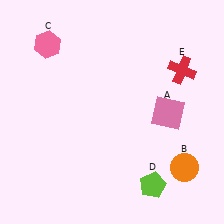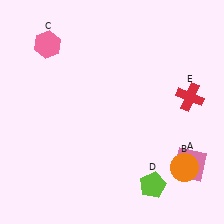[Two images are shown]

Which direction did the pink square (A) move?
The pink square (A) moved down.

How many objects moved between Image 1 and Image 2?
2 objects moved between the two images.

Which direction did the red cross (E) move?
The red cross (E) moved down.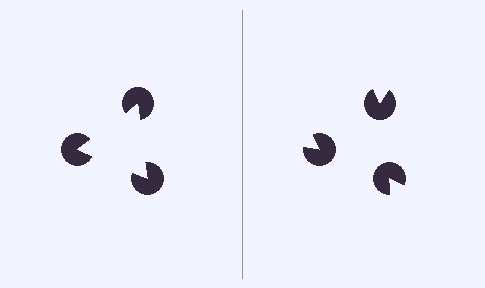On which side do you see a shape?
An illusory triangle appears on the left side. On the right side the wedge cuts are rotated, so no coherent shape forms.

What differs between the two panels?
The pac-man discs are positioned identically on both sides; only the wedge orientations differ. On the left they align to a triangle; on the right they are misaligned.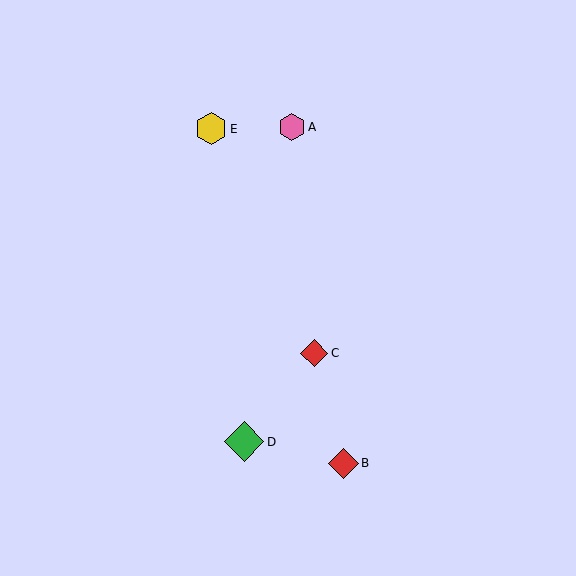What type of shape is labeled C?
Shape C is a red diamond.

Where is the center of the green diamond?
The center of the green diamond is at (244, 442).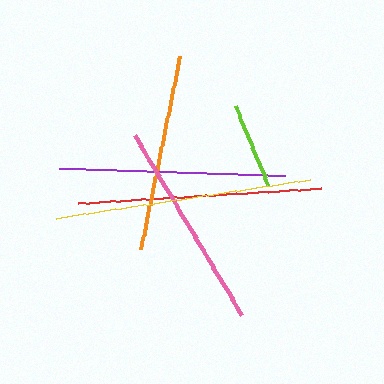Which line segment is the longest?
The yellow line is the longest at approximately 258 pixels.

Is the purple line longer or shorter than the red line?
The red line is longer than the purple line.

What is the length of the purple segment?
The purple segment is approximately 227 pixels long.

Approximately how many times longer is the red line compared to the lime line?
The red line is approximately 2.9 times the length of the lime line.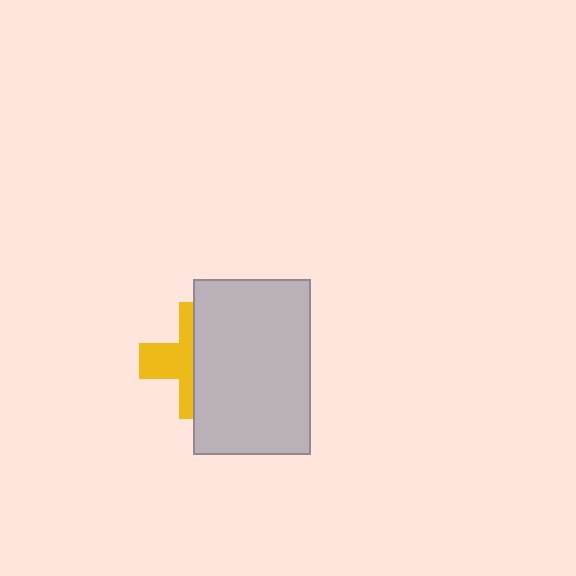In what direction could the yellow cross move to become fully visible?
The yellow cross could move left. That would shift it out from behind the light gray rectangle entirely.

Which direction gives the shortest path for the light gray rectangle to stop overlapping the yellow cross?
Moving right gives the shortest separation.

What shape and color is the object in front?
The object in front is a light gray rectangle.